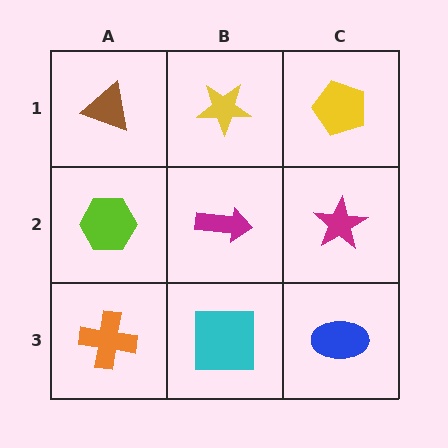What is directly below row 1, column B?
A magenta arrow.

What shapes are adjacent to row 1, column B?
A magenta arrow (row 2, column B), a brown triangle (row 1, column A), a yellow pentagon (row 1, column C).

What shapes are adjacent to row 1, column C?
A magenta star (row 2, column C), a yellow star (row 1, column B).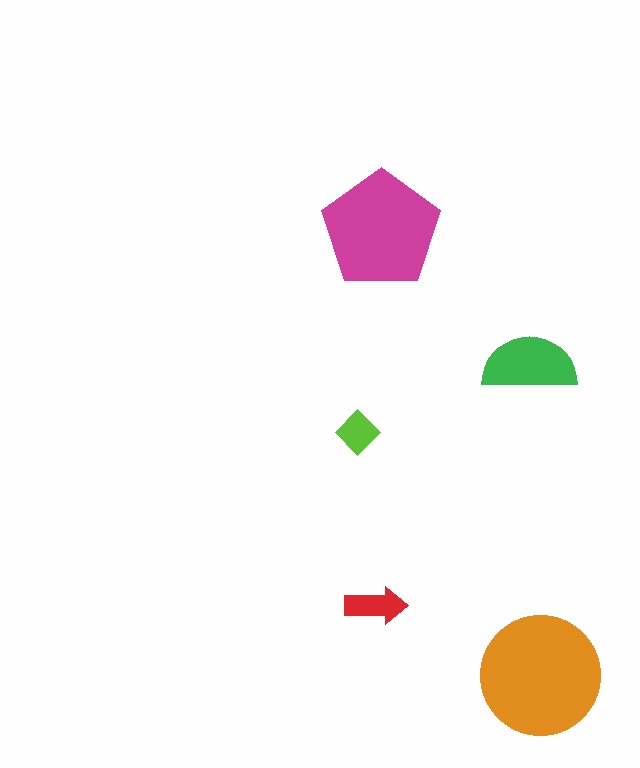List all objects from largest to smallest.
The orange circle, the magenta pentagon, the green semicircle, the red arrow, the lime diamond.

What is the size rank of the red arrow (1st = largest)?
4th.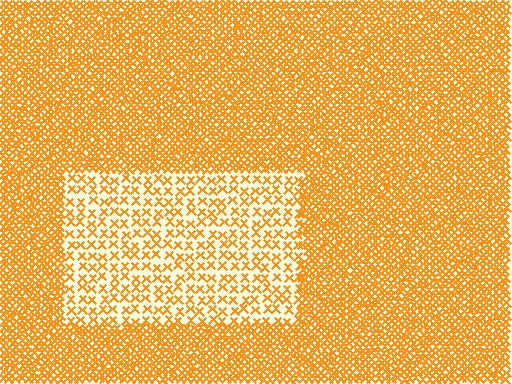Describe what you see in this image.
The image contains small orange elements arranged at two different densities. A rectangle-shaped region is visible where the elements are less densely packed than the surrounding area.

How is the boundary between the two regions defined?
The boundary is defined by a change in element density (approximately 2.9x ratio). All elements are the same color, size, and shape.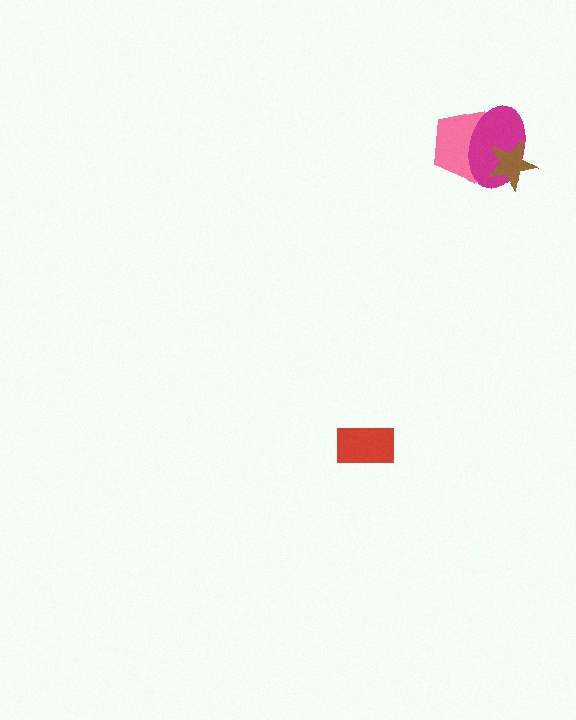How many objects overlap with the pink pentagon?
2 objects overlap with the pink pentagon.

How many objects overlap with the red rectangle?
0 objects overlap with the red rectangle.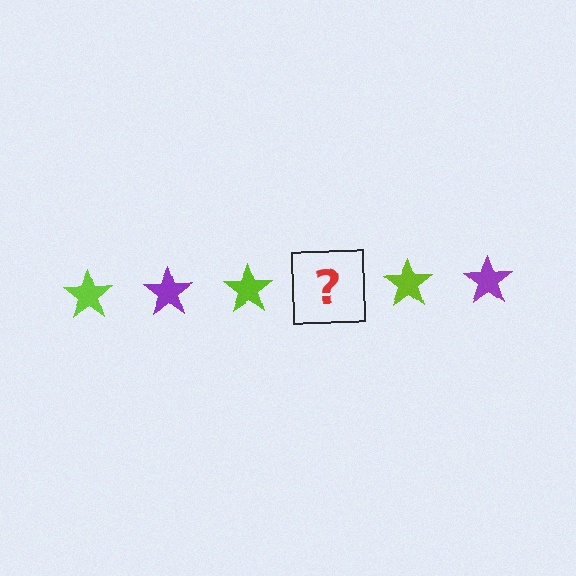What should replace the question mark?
The question mark should be replaced with a purple star.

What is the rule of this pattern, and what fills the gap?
The rule is that the pattern cycles through lime, purple stars. The gap should be filled with a purple star.